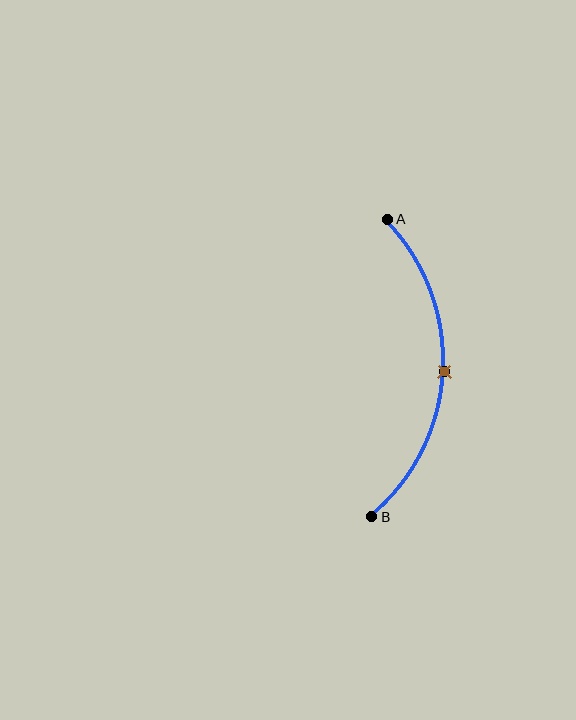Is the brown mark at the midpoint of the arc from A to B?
Yes. The brown mark lies on the arc at equal arc-length from both A and B — it is the arc midpoint.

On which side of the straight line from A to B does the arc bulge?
The arc bulges to the right of the straight line connecting A and B.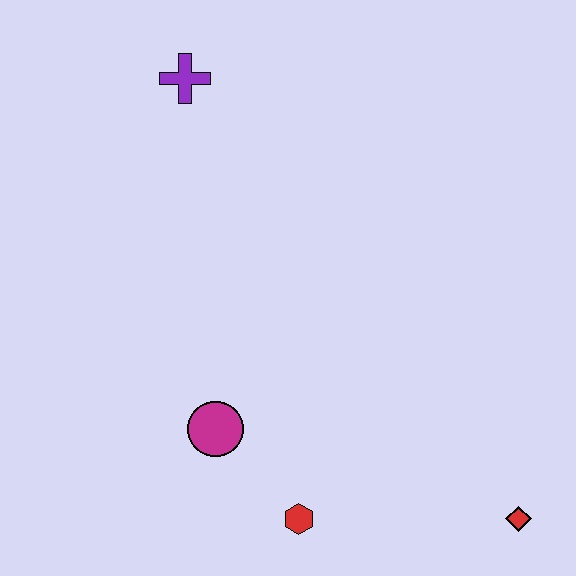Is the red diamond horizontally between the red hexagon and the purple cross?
No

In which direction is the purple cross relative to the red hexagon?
The purple cross is above the red hexagon.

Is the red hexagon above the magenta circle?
No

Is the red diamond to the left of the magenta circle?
No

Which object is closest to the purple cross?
The magenta circle is closest to the purple cross.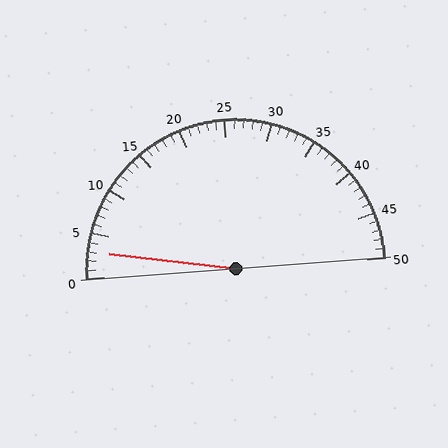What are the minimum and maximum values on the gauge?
The gauge ranges from 0 to 50.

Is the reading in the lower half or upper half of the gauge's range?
The reading is in the lower half of the range (0 to 50).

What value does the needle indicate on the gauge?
The needle indicates approximately 3.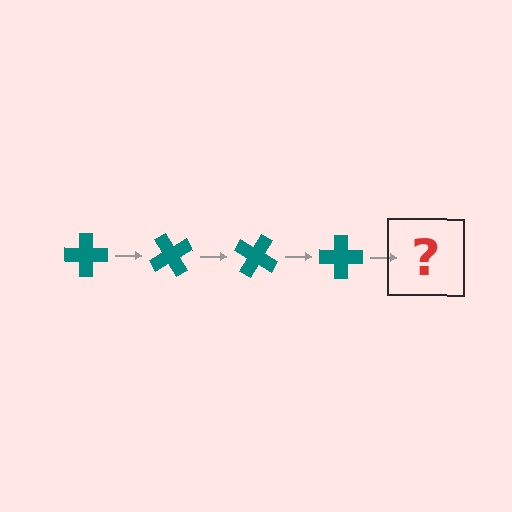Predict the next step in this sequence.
The next step is a teal cross rotated 240 degrees.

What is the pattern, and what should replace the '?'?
The pattern is that the cross rotates 60 degrees each step. The '?' should be a teal cross rotated 240 degrees.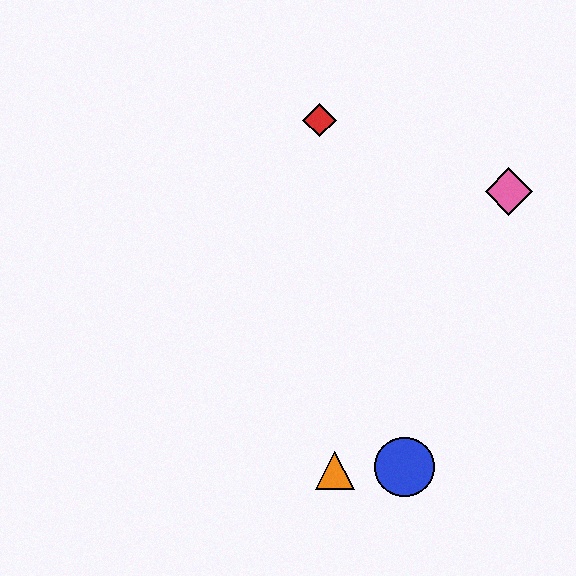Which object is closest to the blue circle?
The orange triangle is closest to the blue circle.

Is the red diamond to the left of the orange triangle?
Yes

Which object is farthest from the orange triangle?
The red diamond is farthest from the orange triangle.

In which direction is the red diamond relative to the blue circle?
The red diamond is above the blue circle.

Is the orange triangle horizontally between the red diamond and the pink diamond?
Yes